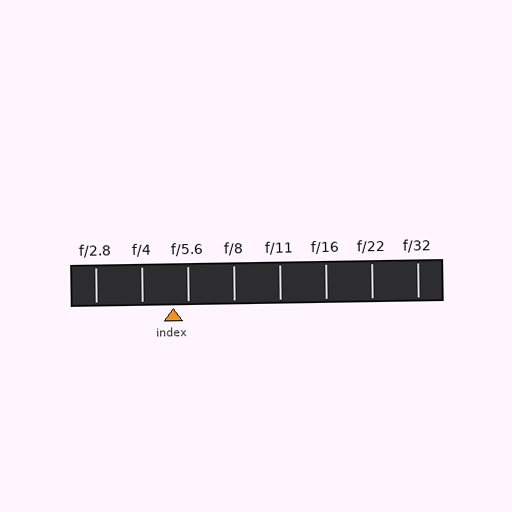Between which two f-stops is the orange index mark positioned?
The index mark is between f/4 and f/5.6.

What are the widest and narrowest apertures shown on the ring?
The widest aperture shown is f/2.8 and the narrowest is f/32.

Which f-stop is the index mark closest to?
The index mark is closest to f/5.6.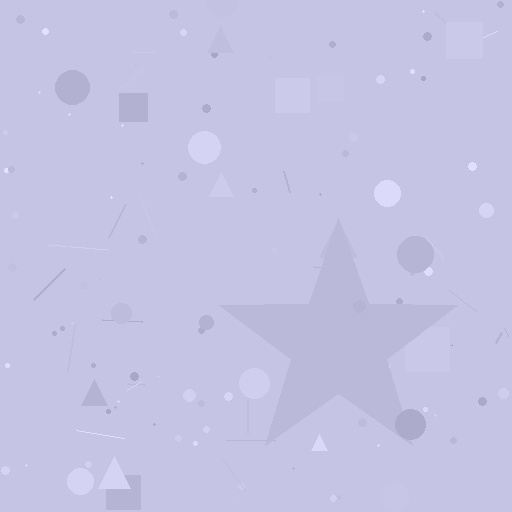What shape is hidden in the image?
A star is hidden in the image.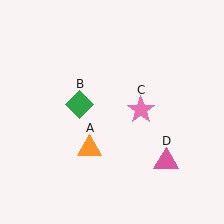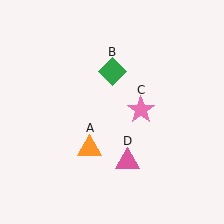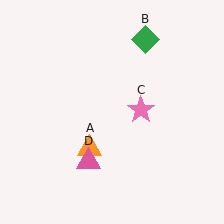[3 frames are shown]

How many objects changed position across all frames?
2 objects changed position: green diamond (object B), pink triangle (object D).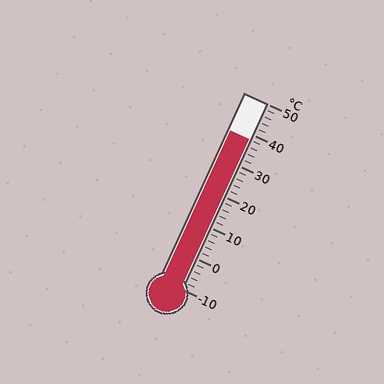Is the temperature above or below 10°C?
The temperature is above 10°C.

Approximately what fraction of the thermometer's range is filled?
The thermometer is filled to approximately 80% of its range.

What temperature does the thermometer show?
The thermometer shows approximately 38°C.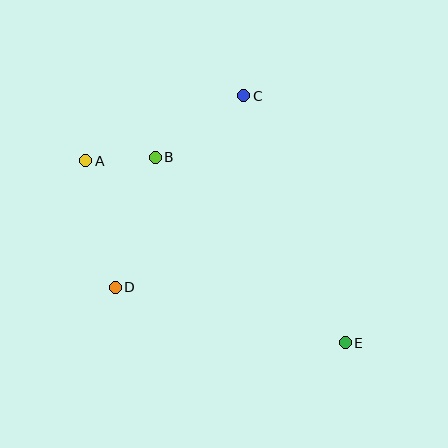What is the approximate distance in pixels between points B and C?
The distance between B and C is approximately 107 pixels.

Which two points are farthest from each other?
Points A and E are farthest from each other.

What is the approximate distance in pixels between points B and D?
The distance between B and D is approximately 136 pixels.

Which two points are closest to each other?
Points A and B are closest to each other.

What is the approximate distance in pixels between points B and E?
The distance between B and E is approximately 266 pixels.